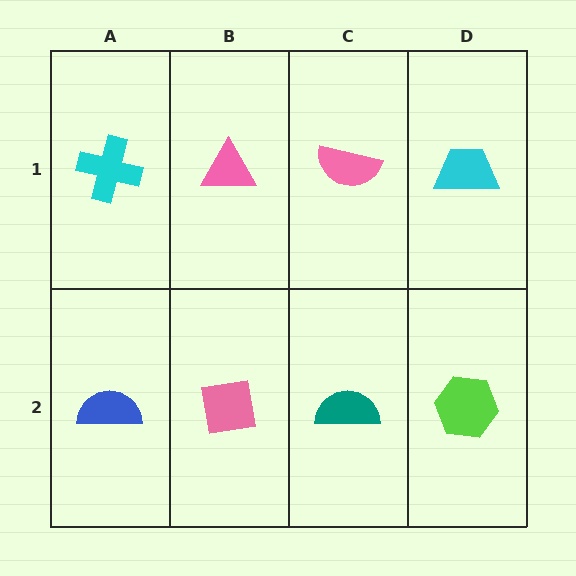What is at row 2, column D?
A lime hexagon.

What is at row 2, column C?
A teal semicircle.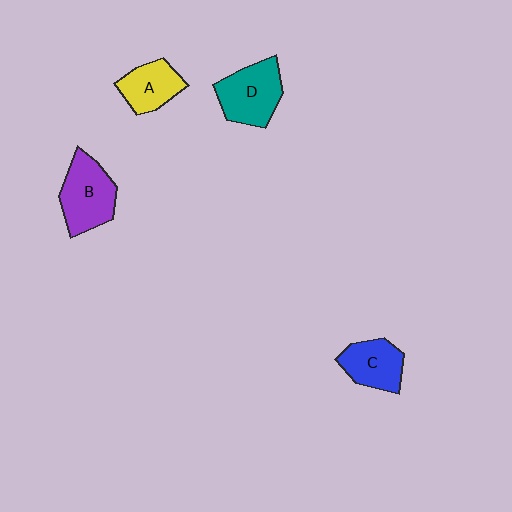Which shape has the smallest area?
Shape A (yellow).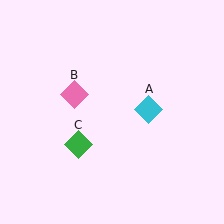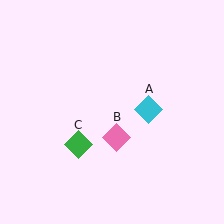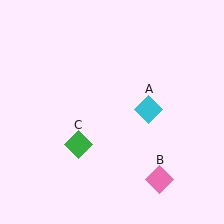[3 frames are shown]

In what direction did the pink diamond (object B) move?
The pink diamond (object B) moved down and to the right.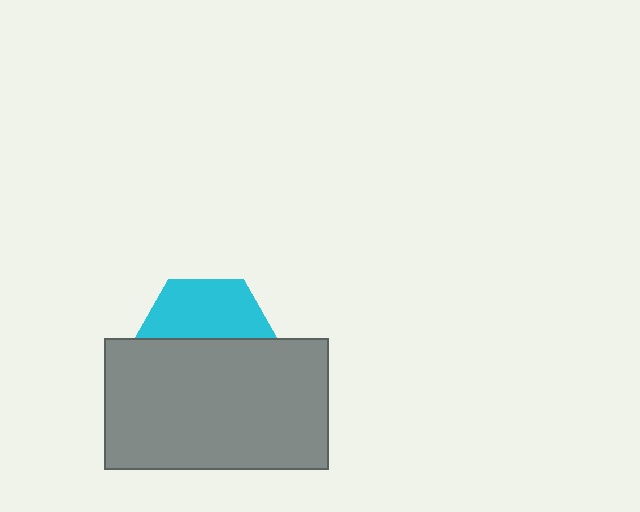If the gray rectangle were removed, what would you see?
You would see the complete cyan hexagon.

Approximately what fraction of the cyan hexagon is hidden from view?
Roughly 57% of the cyan hexagon is hidden behind the gray rectangle.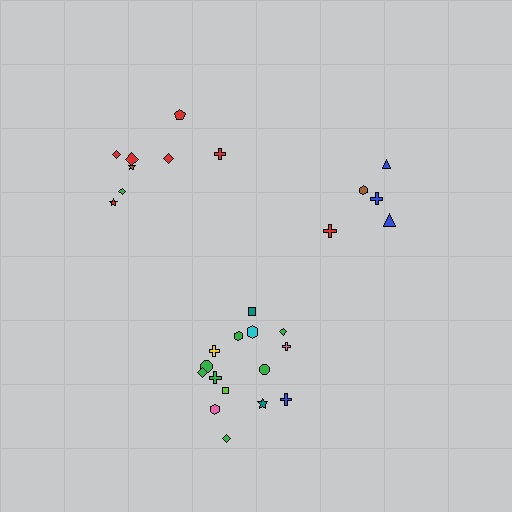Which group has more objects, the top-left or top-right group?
The top-left group.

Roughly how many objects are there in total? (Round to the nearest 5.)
Roughly 30 objects in total.